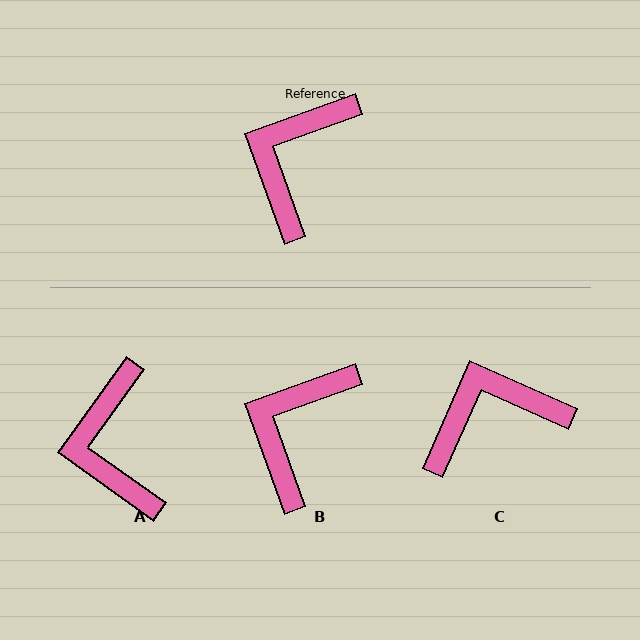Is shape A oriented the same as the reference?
No, it is off by about 34 degrees.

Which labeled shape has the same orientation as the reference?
B.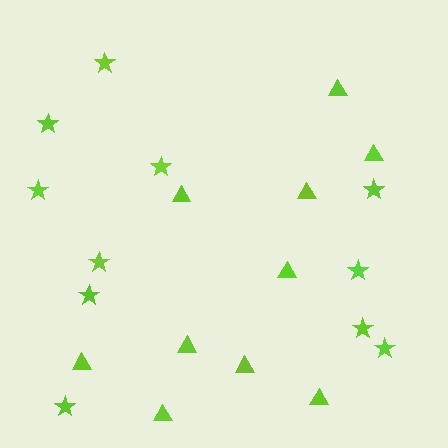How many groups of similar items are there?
There are 2 groups: one group of triangles (10) and one group of stars (11).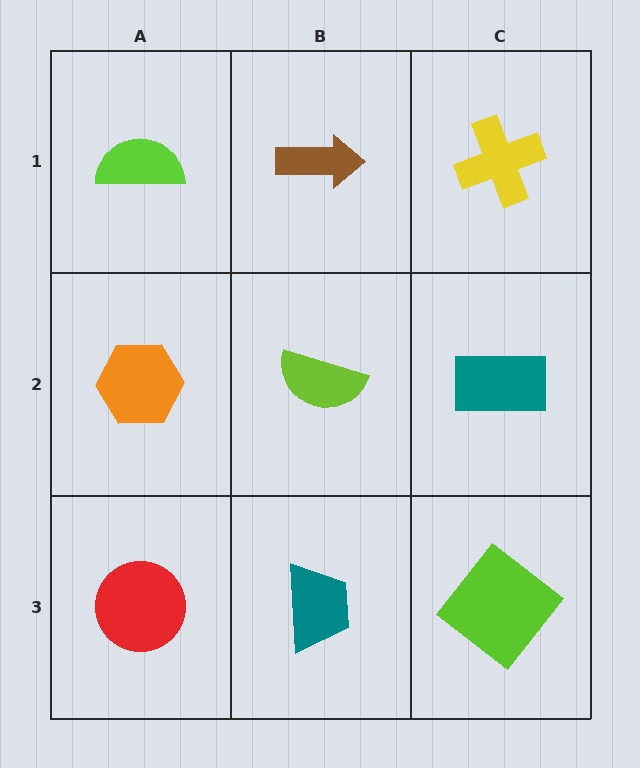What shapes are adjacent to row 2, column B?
A brown arrow (row 1, column B), a teal trapezoid (row 3, column B), an orange hexagon (row 2, column A), a teal rectangle (row 2, column C).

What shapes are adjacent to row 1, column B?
A lime semicircle (row 2, column B), a lime semicircle (row 1, column A), a yellow cross (row 1, column C).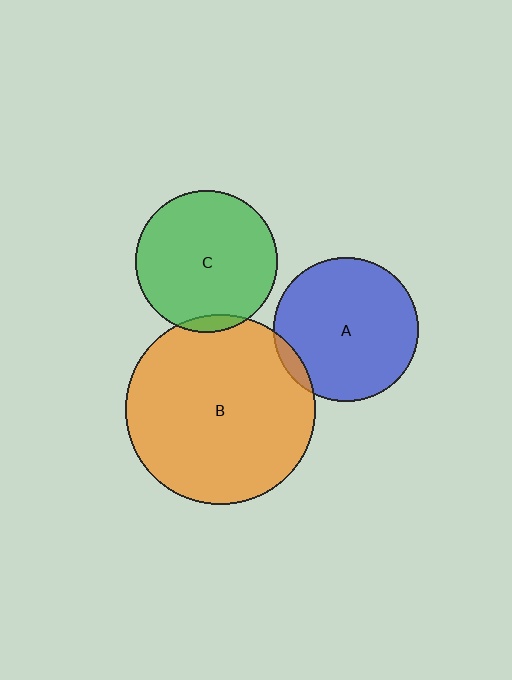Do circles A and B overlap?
Yes.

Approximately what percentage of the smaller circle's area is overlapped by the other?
Approximately 5%.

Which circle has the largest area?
Circle B (orange).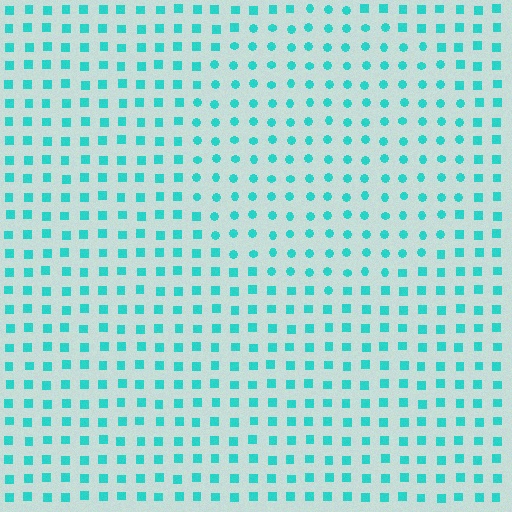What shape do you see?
I see a circle.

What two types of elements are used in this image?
The image uses circles inside the circle region and squares outside it.